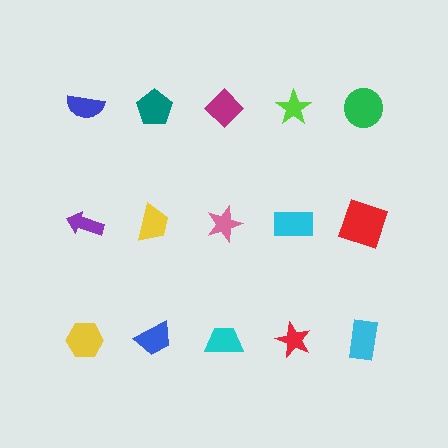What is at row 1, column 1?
A blue semicircle.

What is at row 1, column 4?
A lime star.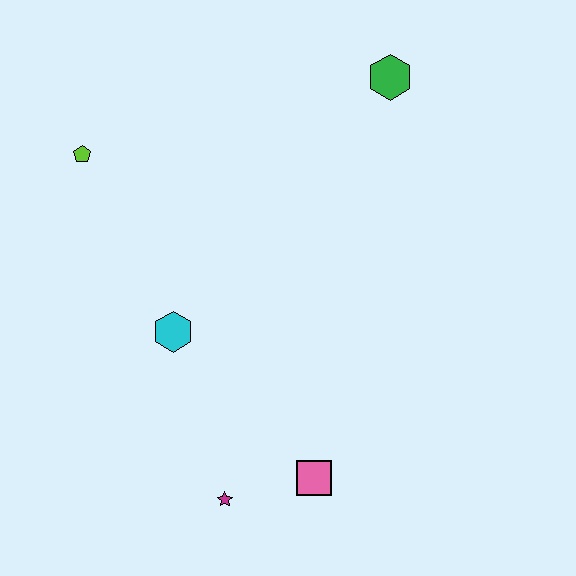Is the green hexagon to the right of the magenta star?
Yes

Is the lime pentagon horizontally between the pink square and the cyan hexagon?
No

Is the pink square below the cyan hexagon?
Yes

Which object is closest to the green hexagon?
The lime pentagon is closest to the green hexagon.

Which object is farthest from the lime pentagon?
The pink square is farthest from the lime pentagon.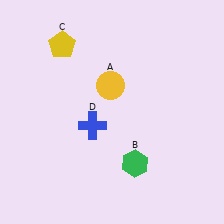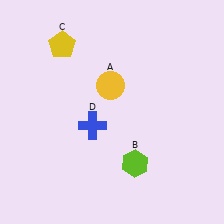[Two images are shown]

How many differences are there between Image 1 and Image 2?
There is 1 difference between the two images.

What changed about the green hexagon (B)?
In Image 1, B is green. In Image 2, it changed to lime.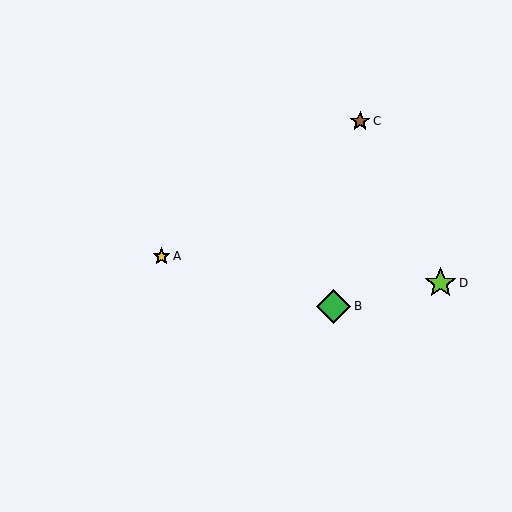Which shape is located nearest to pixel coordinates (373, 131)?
The brown star (labeled C) at (360, 121) is nearest to that location.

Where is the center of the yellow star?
The center of the yellow star is at (162, 256).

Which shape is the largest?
The green diamond (labeled B) is the largest.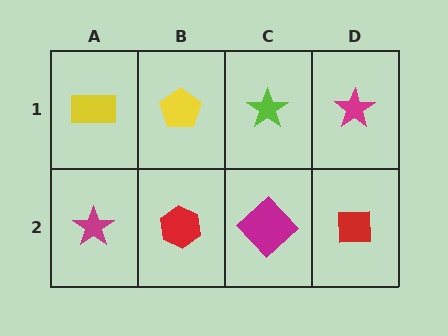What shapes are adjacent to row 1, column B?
A red hexagon (row 2, column B), a yellow rectangle (row 1, column A), a lime star (row 1, column C).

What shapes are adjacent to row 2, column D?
A magenta star (row 1, column D), a magenta diamond (row 2, column C).